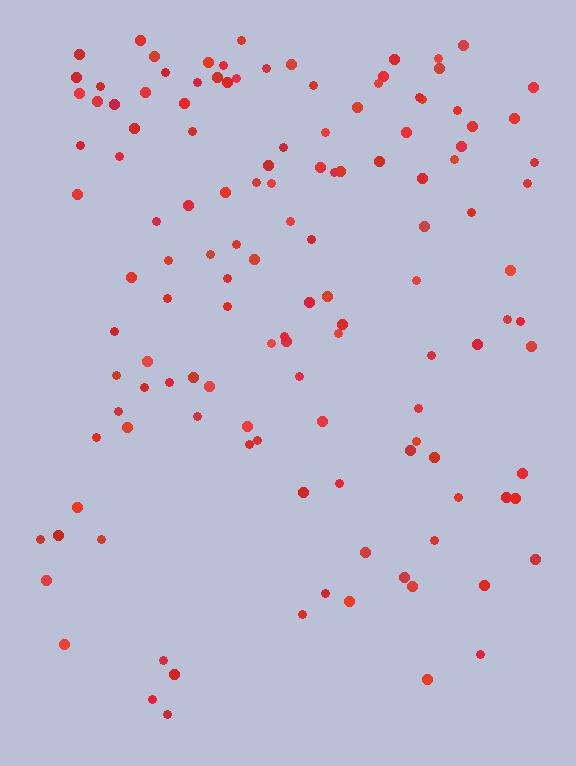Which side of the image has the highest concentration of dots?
The top.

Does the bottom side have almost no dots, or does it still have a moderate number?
Still a moderate number, just noticeably fewer than the top.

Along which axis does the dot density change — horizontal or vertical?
Vertical.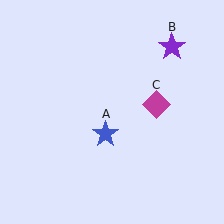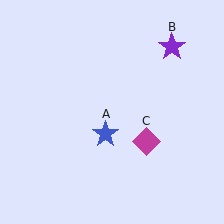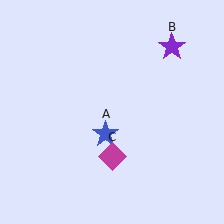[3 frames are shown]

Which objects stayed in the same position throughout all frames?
Blue star (object A) and purple star (object B) remained stationary.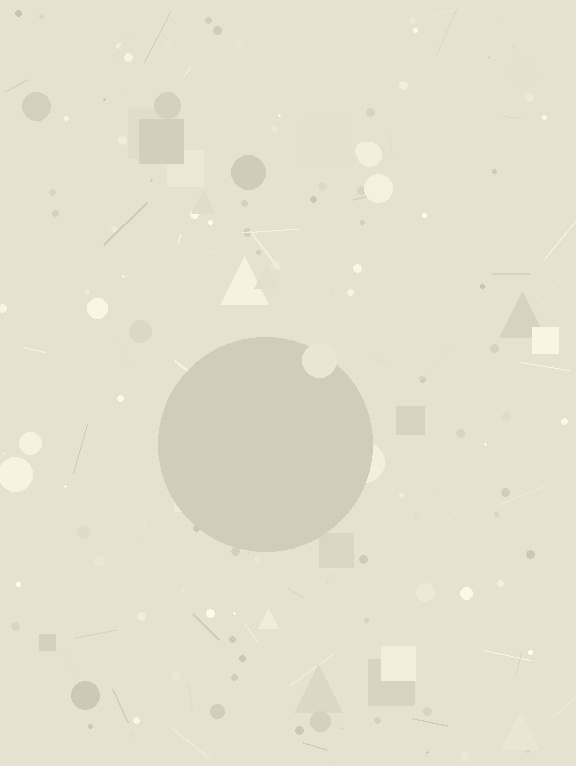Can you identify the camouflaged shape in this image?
The camouflaged shape is a circle.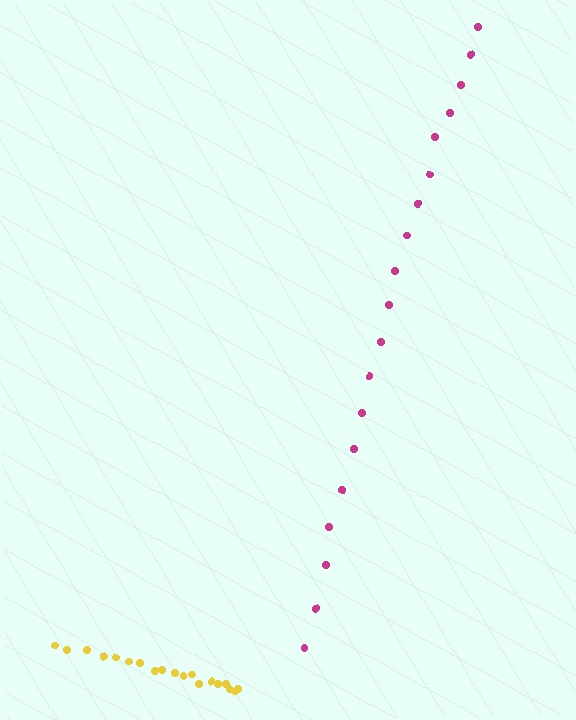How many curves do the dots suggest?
There are 2 distinct paths.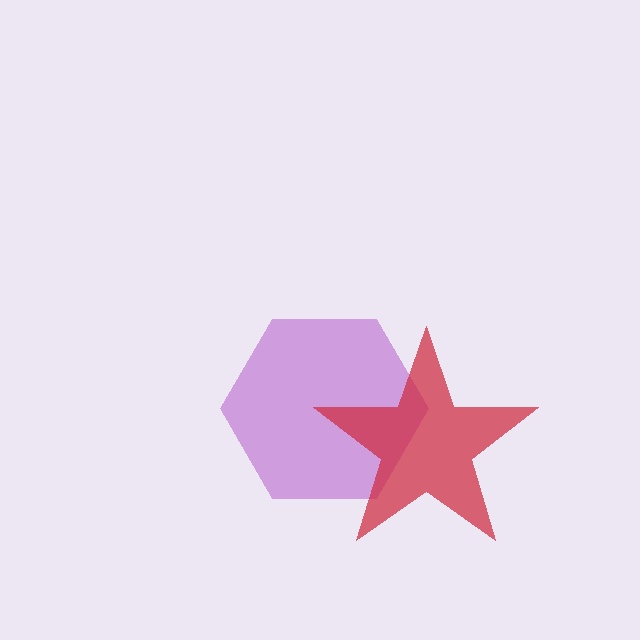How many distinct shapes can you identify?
There are 2 distinct shapes: a purple hexagon, a red star.